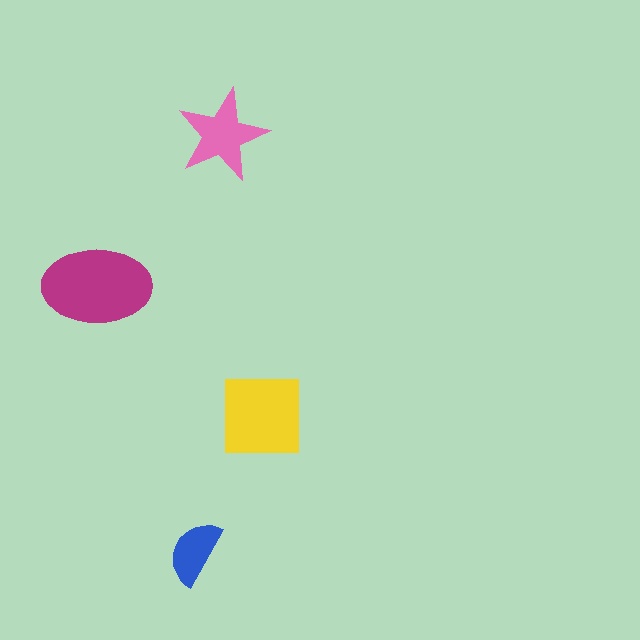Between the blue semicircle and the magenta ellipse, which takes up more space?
The magenta ellipse.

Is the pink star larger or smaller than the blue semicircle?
Larger.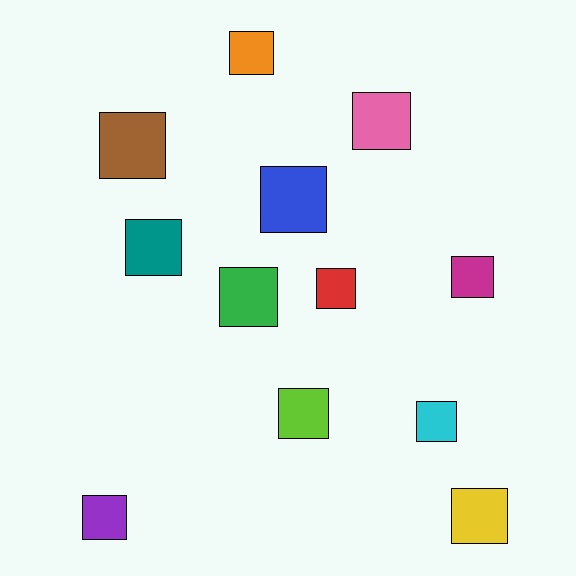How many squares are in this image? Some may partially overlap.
There are 12 squares.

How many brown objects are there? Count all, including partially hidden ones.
There is 1 brown object.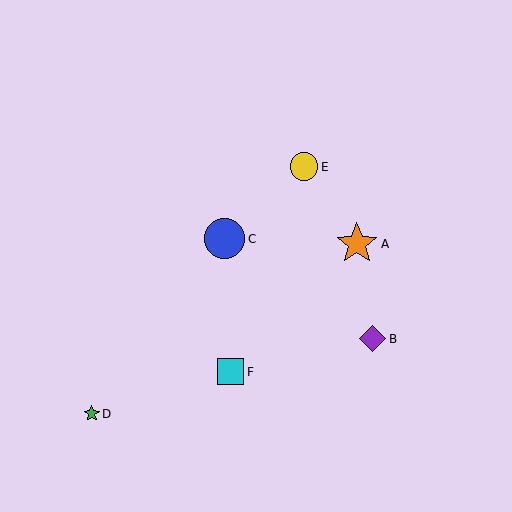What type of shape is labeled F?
Shape F is a cyan square.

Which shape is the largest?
The orange star (labeled A) is the largest.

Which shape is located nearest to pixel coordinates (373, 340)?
The purple diamond (labeled B) at (373, 339) is nearest to that location.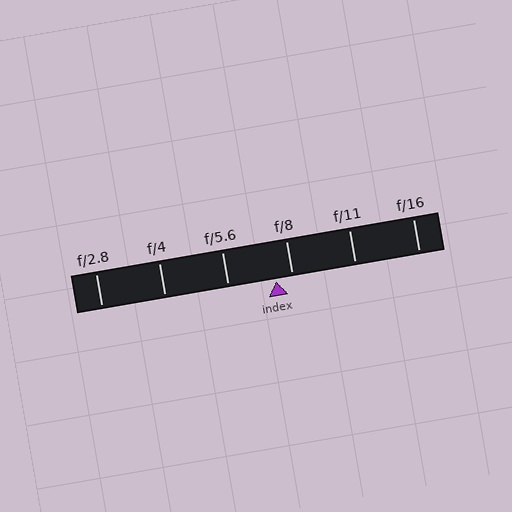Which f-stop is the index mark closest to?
The index mark is closest to f/8.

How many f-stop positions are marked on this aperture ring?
There are 6 f-stop positions marked.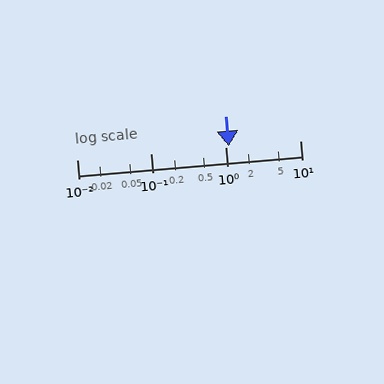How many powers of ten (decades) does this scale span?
The scale spans 3 decades, from 0.01 to 10.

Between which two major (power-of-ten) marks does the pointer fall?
The pointer is between 1 and 10.